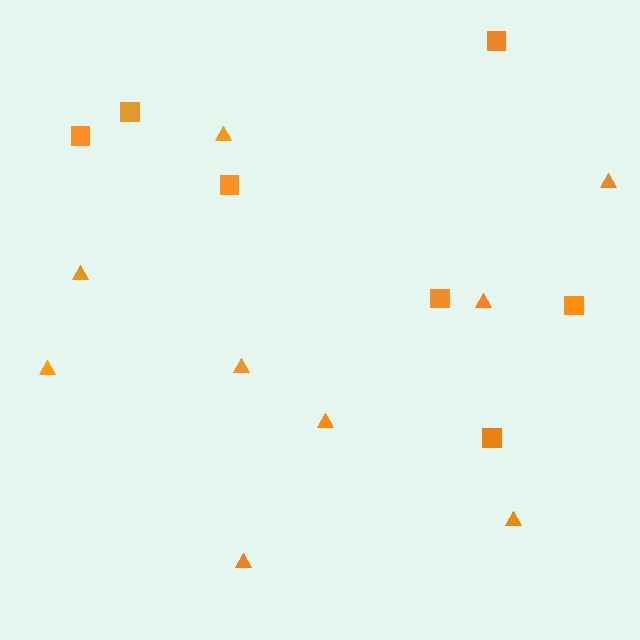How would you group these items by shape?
There are 2 groups: one group of squares (7) and one group of triangles (9).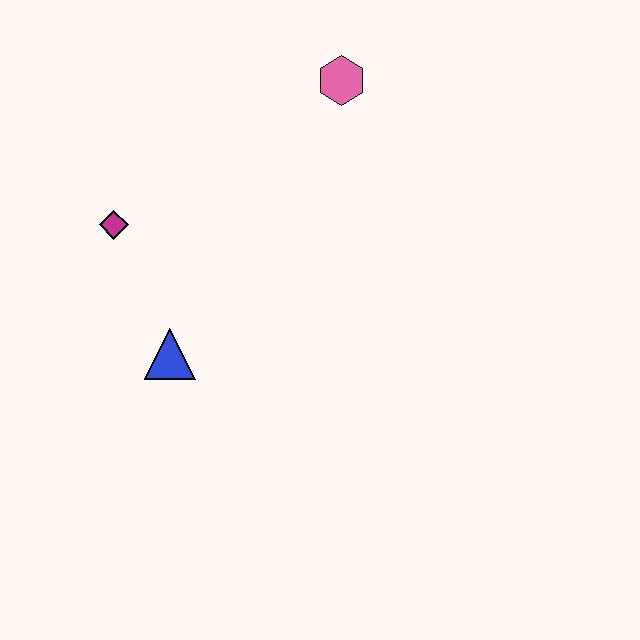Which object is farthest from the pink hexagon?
The blue triangle is farthest from the pink hexagon.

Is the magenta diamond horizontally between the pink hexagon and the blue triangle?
No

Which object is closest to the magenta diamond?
The blue triangle is closest to the magenta diamond.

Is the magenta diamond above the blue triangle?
Yes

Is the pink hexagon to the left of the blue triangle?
No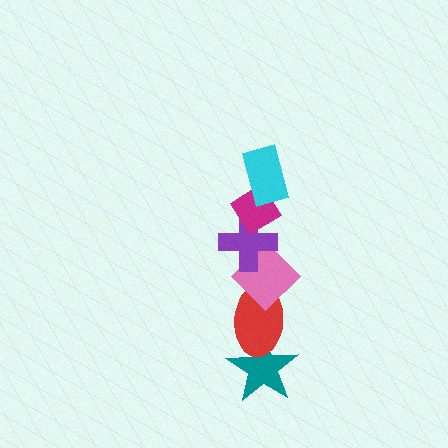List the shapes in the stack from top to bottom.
From top to bottom: the cyan rectangle, the magenta diamond, the purple cross, the pink diamond, the red ellipse, the teal star.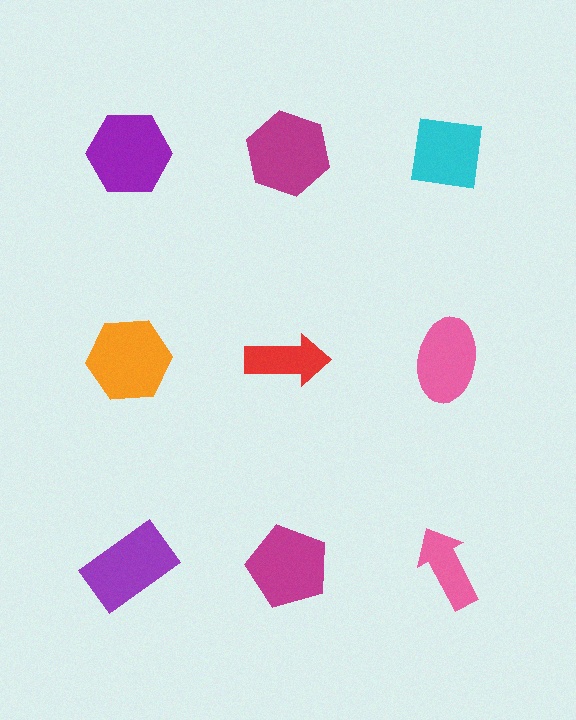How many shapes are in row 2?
3 shapes.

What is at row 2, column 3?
A pink ellipse.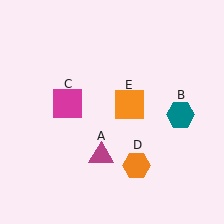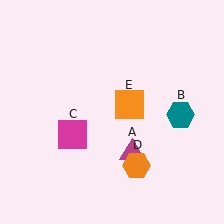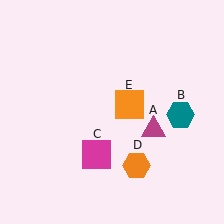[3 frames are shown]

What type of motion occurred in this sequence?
The magenta triangle (object A), magenta square (object C) rotated counterclockwise around the center of the scene.